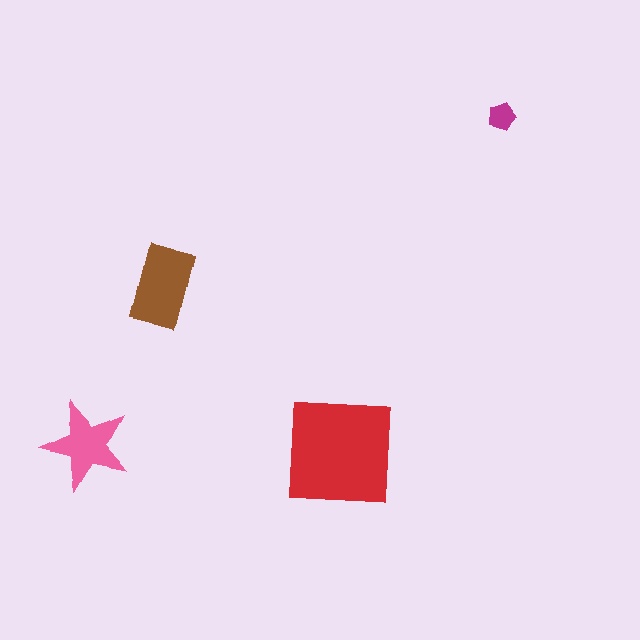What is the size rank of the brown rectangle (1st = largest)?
2nd.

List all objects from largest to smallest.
The red square, the brown rectangle, the pink star, the magenta pentagon.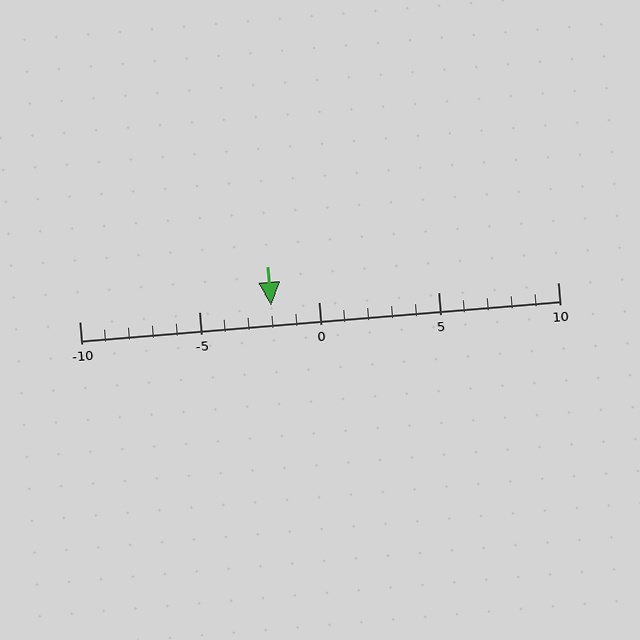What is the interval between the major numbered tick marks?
The major tick marks are spaced 5 units apart.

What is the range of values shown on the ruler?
The ruler shows values from -10 to 10.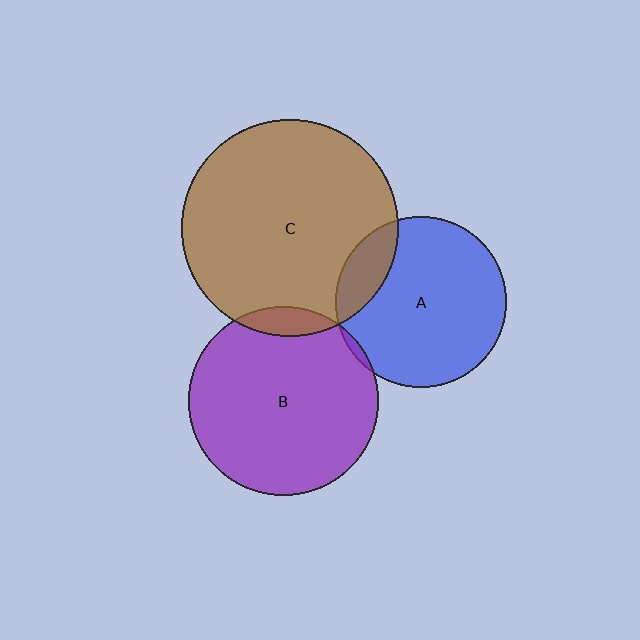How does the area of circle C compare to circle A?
Approximately 1.6 times.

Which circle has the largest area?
Circle C (brown).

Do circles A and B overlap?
Yes.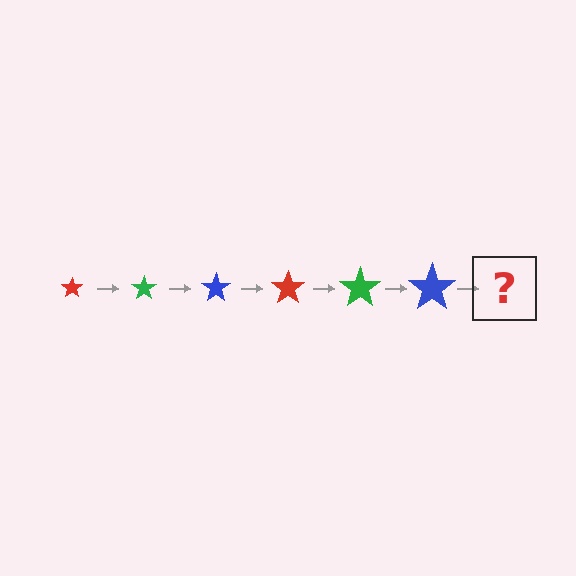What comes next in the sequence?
The next element should be a red star, larger than the previous one.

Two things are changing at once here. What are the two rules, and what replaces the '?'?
The two rules are that the star grows larger each step and the color cycles through red, green, and blue. The '?' should be a red star, larger than the previous one.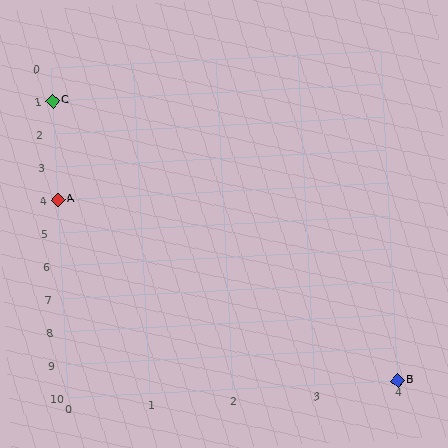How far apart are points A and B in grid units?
Points A and B are 4 columns and 6 rows apart (about 7.2 grid units diagonally).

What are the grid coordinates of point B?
Point B is at grid coordinates (4, 10).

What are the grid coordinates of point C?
Point C is at grid coordinates (0, 1).